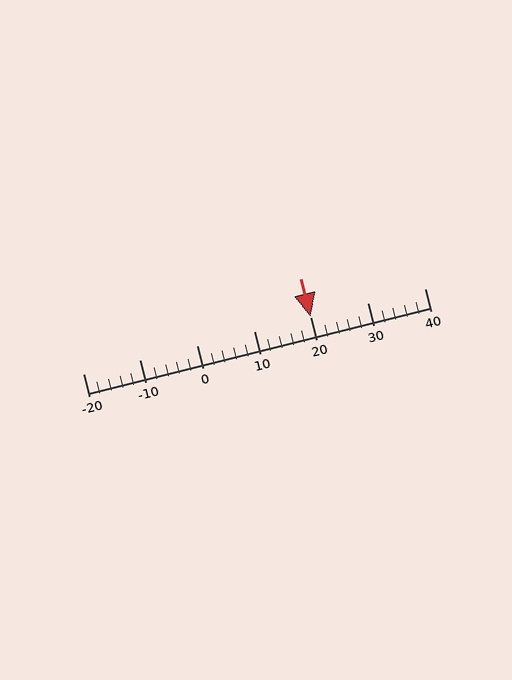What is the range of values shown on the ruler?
The ruler shows values from -20 to 40.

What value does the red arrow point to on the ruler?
The red arrow points to approximately 20.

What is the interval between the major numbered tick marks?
The major tick marks are spaced 10 units apart.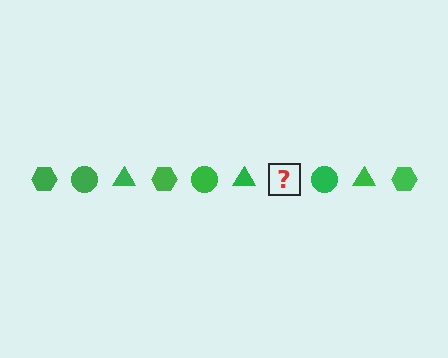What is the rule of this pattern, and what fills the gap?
The rule is that the pattern cycles through hexagon, circle, triangle shapes in green. The gap should be filled with a green hexagon.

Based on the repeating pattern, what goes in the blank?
The blank should be a green hexagon.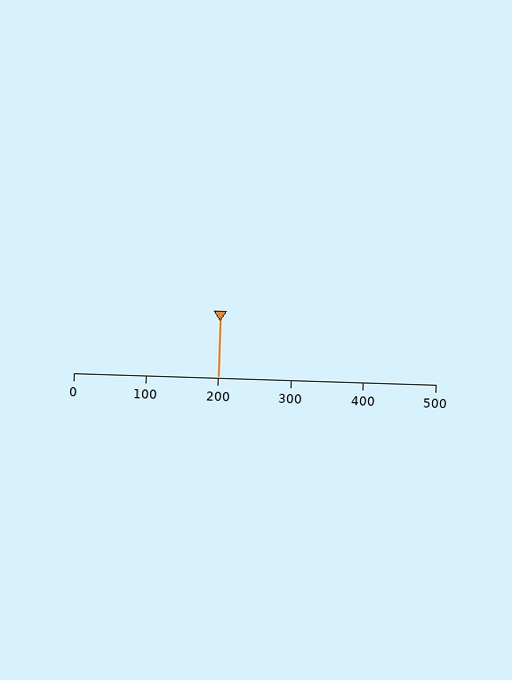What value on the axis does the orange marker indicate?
The marker indicates approximately 200.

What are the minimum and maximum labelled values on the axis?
The axis runs from 0 to 500.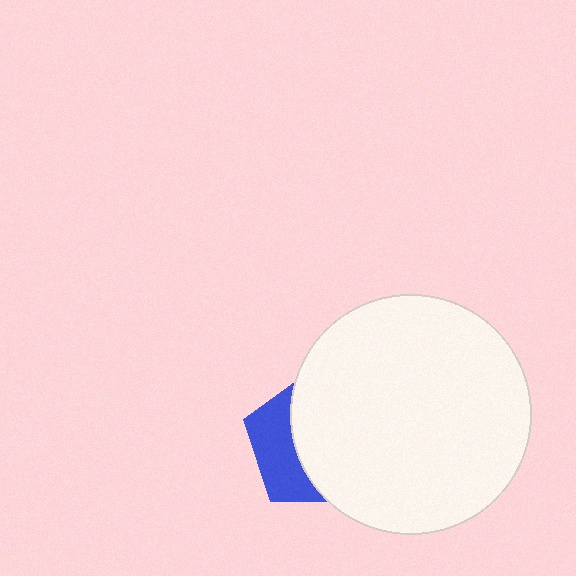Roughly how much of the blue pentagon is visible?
A small part of it is visible (roughly 36%).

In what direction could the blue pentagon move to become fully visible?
The blue pentagon could move left. That would shift it out from behind the white circle entirely.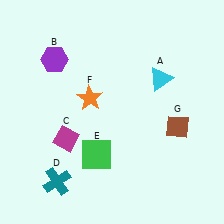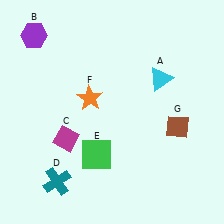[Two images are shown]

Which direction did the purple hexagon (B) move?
The purple hexagon (B) moved up.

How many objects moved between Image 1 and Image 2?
1 object moved between the two images.